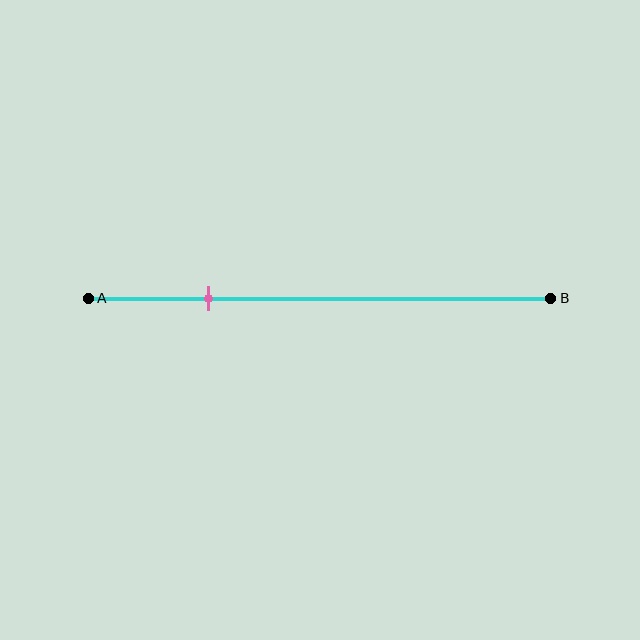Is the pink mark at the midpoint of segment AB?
No, the mark is at about 25% from A, not at the 50% midpoint.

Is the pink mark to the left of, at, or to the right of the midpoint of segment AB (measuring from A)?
The pink mark is to the left of the midpoint of segment AB.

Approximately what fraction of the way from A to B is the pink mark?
The pink mark is approximately 25% of the way from A to B.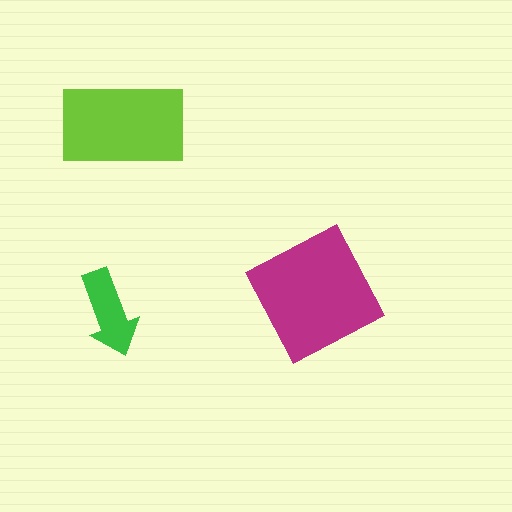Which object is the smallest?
The green arrow.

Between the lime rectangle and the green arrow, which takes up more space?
The lime rectangle.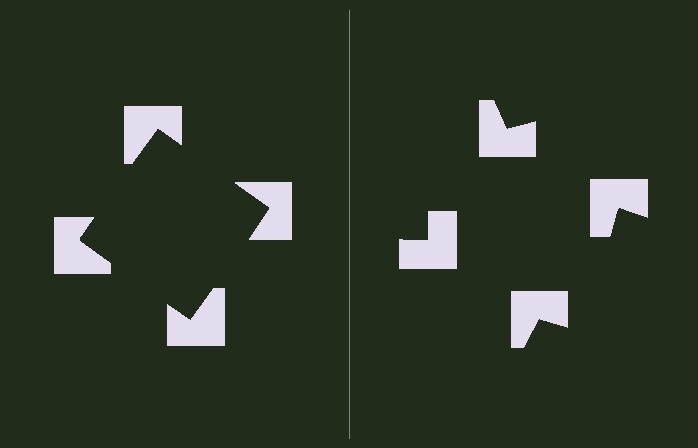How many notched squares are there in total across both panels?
8 — 4 on each side.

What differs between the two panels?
The notched squares are positioned identically on both sides; only the wedge orientations differ. On the left they align to a square; on the right they are misaligned.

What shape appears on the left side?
An illusory square.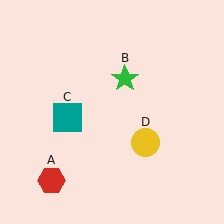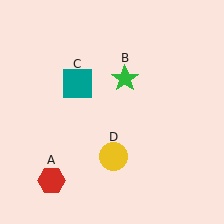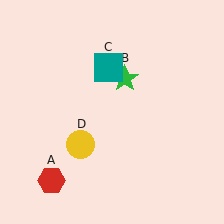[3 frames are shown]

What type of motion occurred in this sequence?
The teal square (object C), yellow circle (object D) rotated clockwise around the center of the scene.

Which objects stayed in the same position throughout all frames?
Red hexagon (object A) and green star (object B) remained stationary.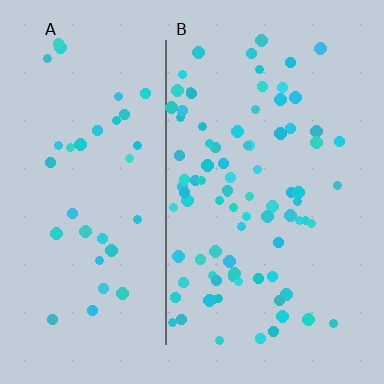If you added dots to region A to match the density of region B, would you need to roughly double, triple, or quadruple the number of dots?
Approximately double.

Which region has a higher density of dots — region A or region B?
B (the right).